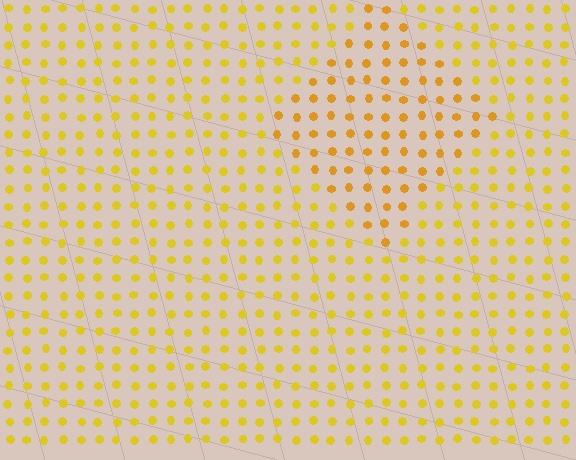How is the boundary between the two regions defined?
The boundary is defined purely by a slight shift in hue (about 15 degrees). Spacing, size, and orientation are identical on both sides.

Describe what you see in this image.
The image is filled with small yellow elements in a uniform arrangement. A diamond-shaped region is visible where the elements are tinted to a slightly different hue, forming a subtle color boundary.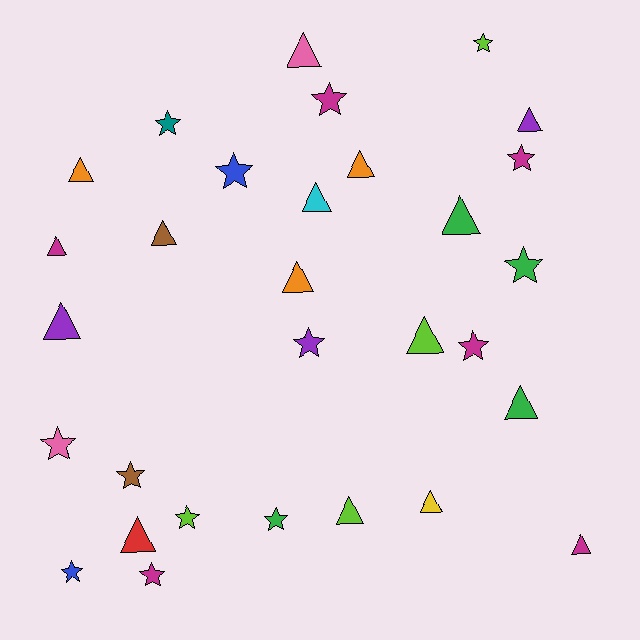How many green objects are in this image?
There are 4 green objects.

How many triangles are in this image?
There are 16 triangles.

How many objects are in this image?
There are 30 objects.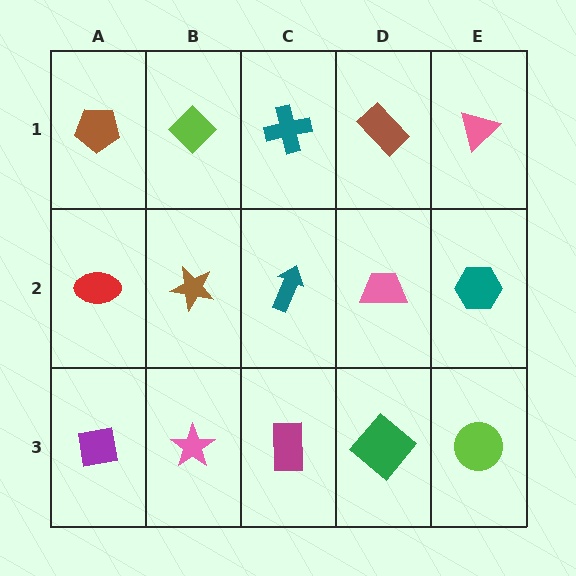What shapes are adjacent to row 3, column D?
A pink trapezoid (row 2, column D), a magenta rectangle (row 3, column C), a lime circle (row 3, column E).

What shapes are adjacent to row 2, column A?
A brown pentagon (row 1, column A), a purple square (row 3, column A), a brown star (row 2, column B).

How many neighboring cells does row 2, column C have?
4.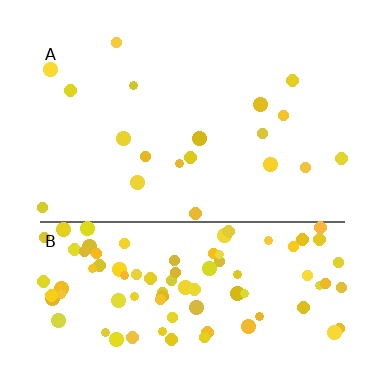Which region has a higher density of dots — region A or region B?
B (the bottom).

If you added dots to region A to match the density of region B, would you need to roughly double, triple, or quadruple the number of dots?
Approximately quadruple.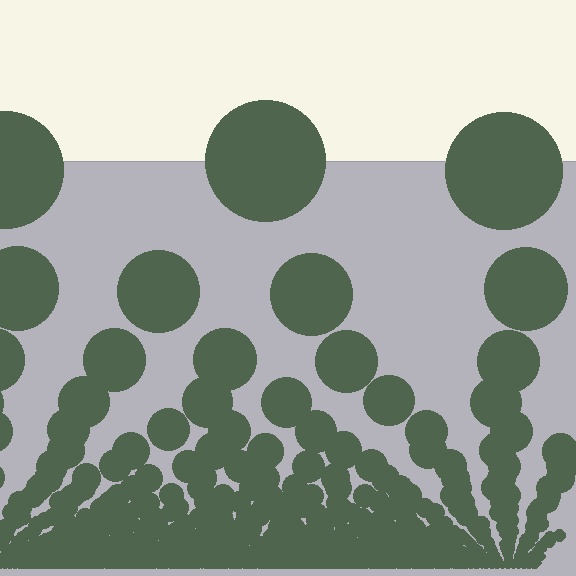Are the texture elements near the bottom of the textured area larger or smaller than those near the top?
Smaller. The gradient is inverted — elements near the bottom are smaller and denser.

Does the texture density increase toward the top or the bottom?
Density increases toward the bottom.